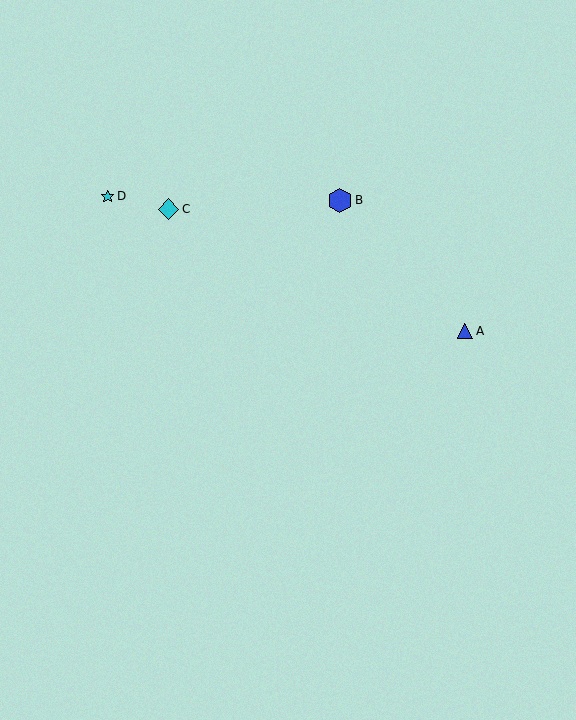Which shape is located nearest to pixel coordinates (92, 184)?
The cyan star (labeled D) at (107, 197) is nearest to that location.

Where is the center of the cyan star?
The center of the cyan star is at (107, 197).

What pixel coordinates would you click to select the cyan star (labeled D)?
Click at (107, 197) to select the cyan star D.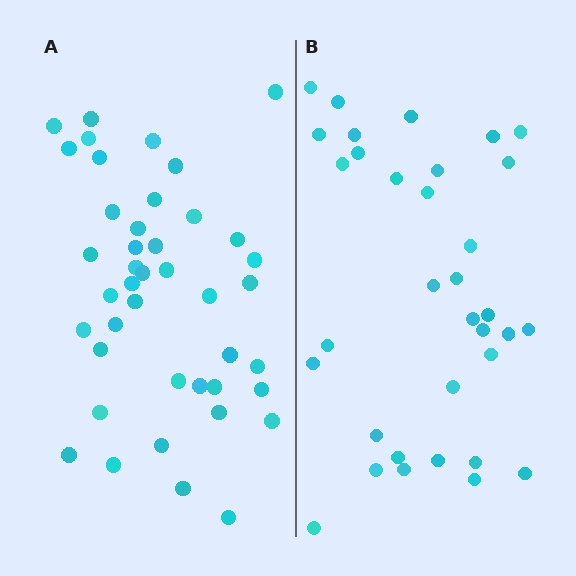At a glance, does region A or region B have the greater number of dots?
Region A (the left region) has more dots.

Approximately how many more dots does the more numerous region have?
Region A has roughly 8 or so more dots than region B.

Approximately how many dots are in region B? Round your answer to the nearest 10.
About 30 dots. (The exact count is 34, which rounds to 30.)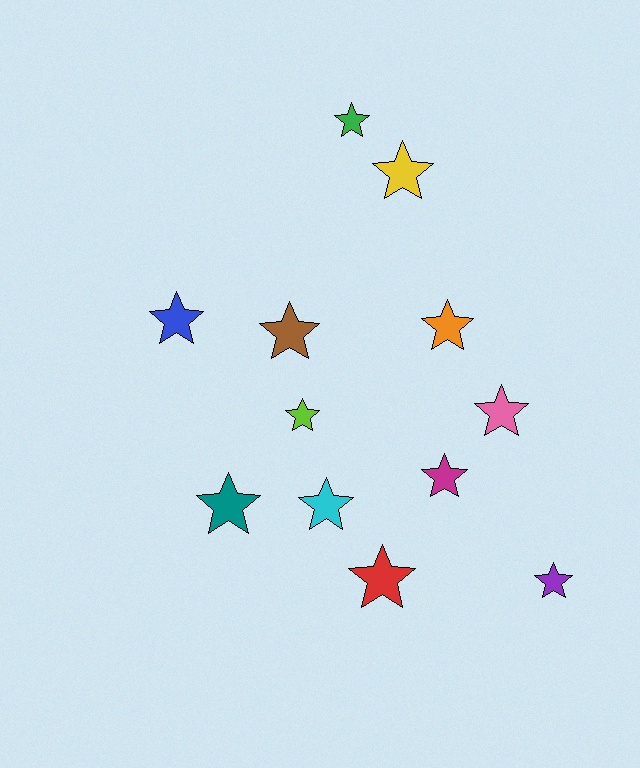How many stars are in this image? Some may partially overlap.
There are 12 stars.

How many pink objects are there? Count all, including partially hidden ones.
There is 1 pink object.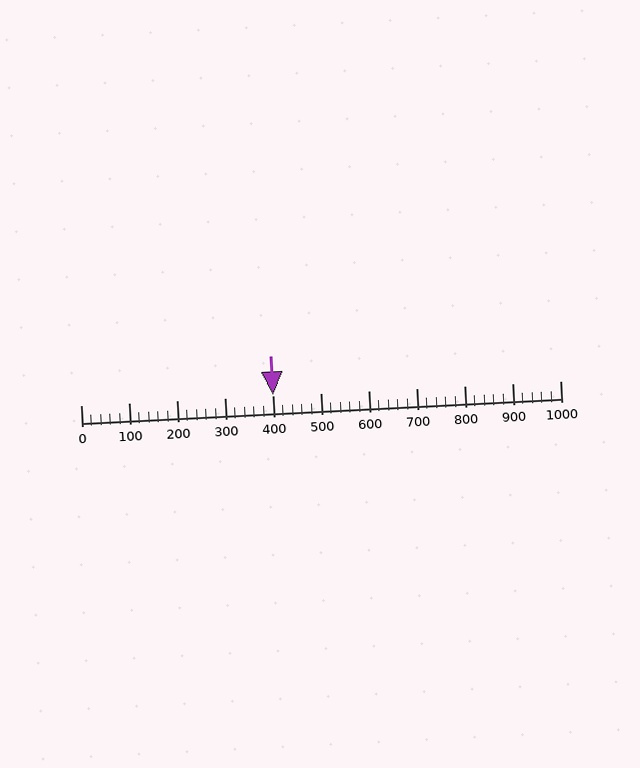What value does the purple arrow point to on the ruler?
The purple arrow points to approximately 400.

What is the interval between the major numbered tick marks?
The major tick marks are spaced 100 units apart.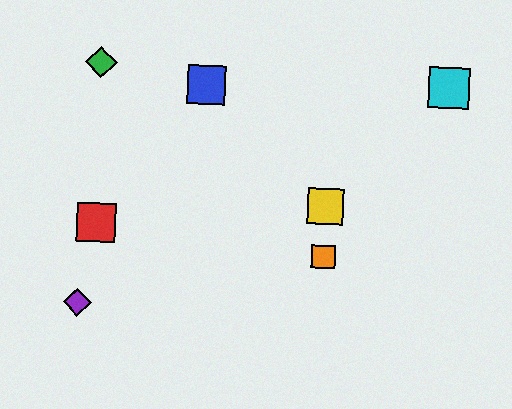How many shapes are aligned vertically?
2 shapes (the yellow square, the orange square) are aligned vertically.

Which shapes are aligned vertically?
The yellow square, the orange square are aligned vertically.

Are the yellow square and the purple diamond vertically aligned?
No, the yellow square is at x≈326 and the purple diamond is at x≈77.